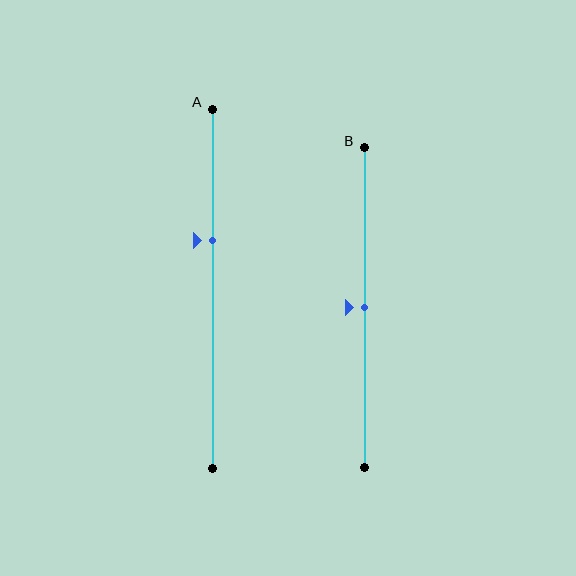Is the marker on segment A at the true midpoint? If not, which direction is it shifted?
No, the marker on segment A is shifted upward by about 13% of the segment length.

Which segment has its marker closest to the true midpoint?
Segment B has its marker closest to the true midpoint.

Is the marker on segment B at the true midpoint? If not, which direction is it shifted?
Yes, the marker on segment B is at the true midpoint.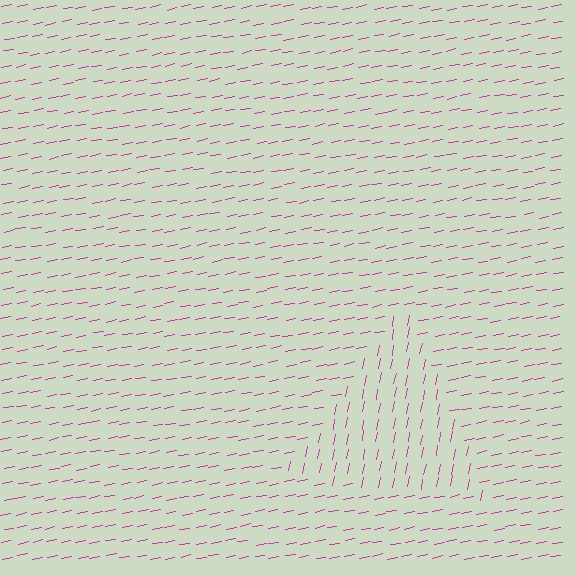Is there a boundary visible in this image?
Yes, there is a texture boundary formed by a change in line orientation.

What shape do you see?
I see a triangle.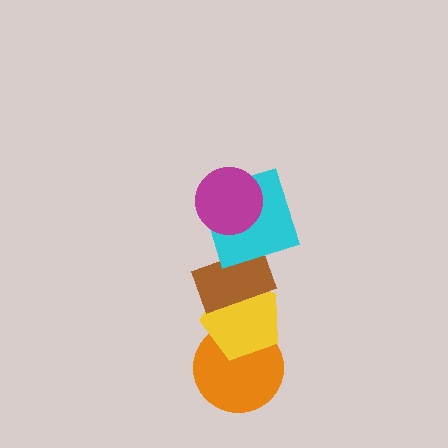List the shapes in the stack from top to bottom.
From top to bottom: the magenta circle, the cyan square, the brown rectangle, the yellow pentagon, the orange circle.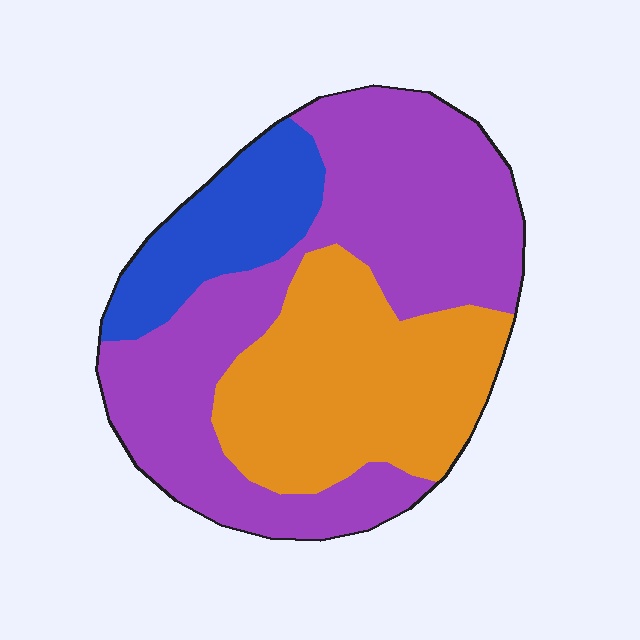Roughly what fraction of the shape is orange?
Orange takes up between a sixth and a third of the shape.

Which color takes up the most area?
Purple, at roughly 50%.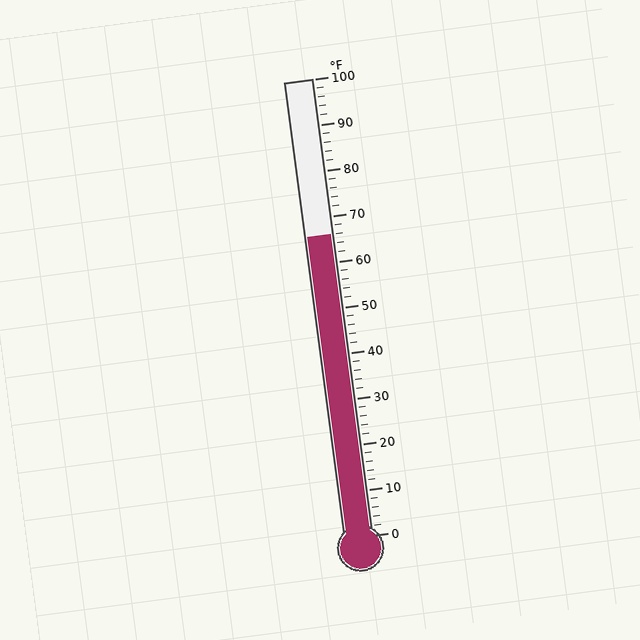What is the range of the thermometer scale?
The thermometer scale ranges from 0°F to 100°F.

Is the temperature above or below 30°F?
The temperature is above 30°F.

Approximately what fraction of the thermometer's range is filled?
The thermometer is filled to approximately 65% of its range.